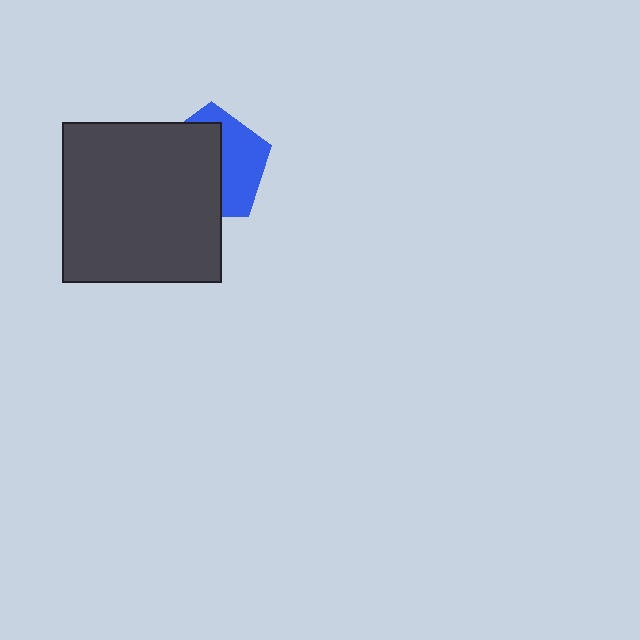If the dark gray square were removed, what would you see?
You would see the complete blue pentagon.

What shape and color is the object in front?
The object in front is a dark gray square.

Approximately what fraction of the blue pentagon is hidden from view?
Roughly 57% of the blue pentagon is hidden behind the dark gray square.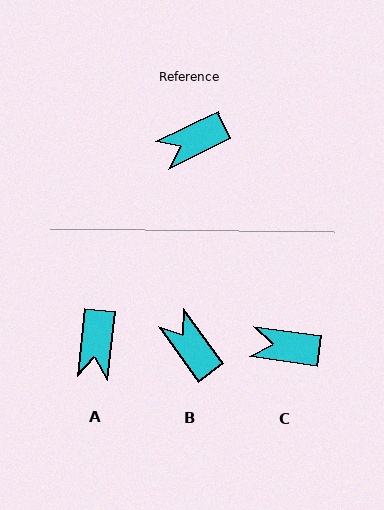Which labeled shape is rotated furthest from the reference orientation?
B, about 80 degrees away.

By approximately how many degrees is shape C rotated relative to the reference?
Approximately 34 degrees clockwise.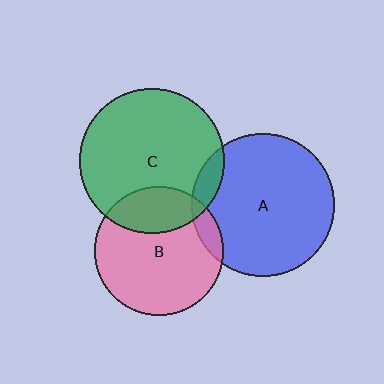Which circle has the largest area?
Circle C (green).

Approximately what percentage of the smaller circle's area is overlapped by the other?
Approximately 25%.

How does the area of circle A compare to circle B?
Approximately 1.2 times.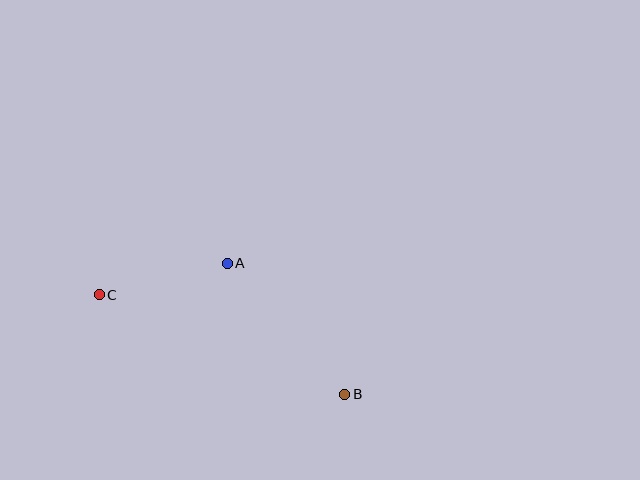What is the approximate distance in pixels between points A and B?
The distance between A and B is approximately 176 pixels.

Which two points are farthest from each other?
Points B and C are farthest from each other.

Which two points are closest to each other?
Points A and C are closest to each other.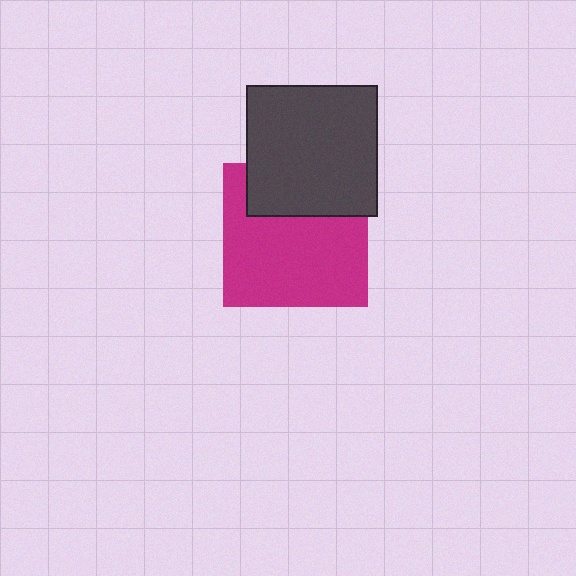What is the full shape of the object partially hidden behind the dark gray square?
The partially hidden object is a magenta square.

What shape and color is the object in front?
The object in front is a dark gray square.